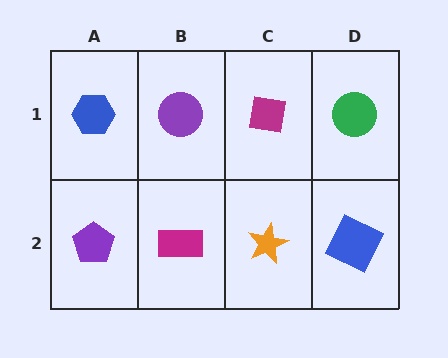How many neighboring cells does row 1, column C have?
3.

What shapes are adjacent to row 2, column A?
A blue hexagon (row 1, column A), a magenta rectangle (row 2, column B).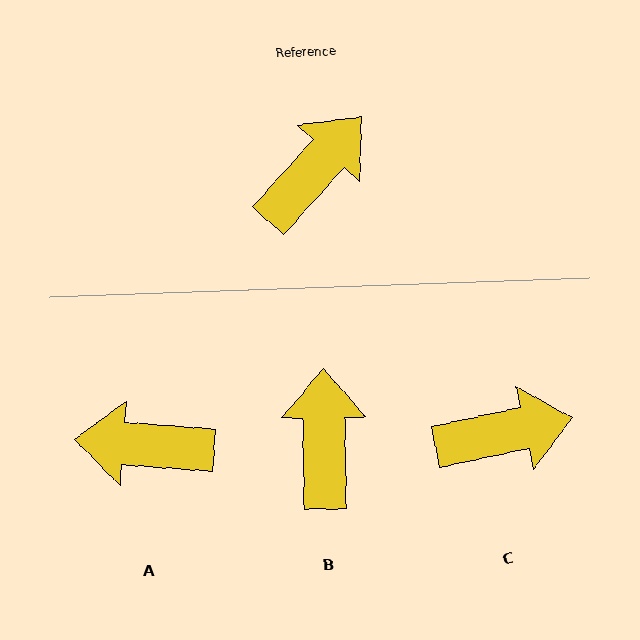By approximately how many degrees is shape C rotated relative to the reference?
Approximately 36 degrees clockwise.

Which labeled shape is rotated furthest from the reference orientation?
A, about 127 degrees away.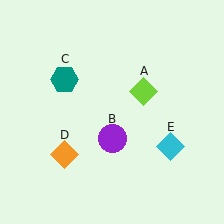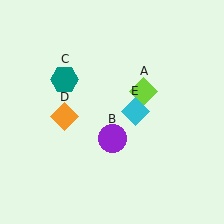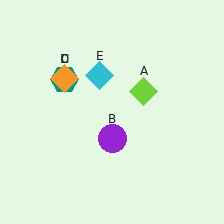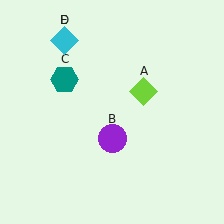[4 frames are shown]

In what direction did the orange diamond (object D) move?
The orange diamond (object D) moved up.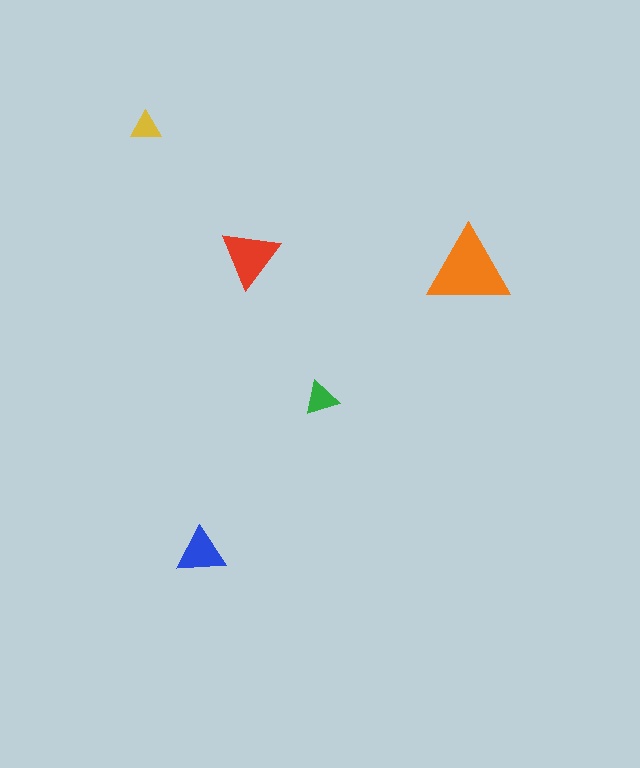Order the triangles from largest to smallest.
the orange one, the red one, the blue one, the green one, the yellow one.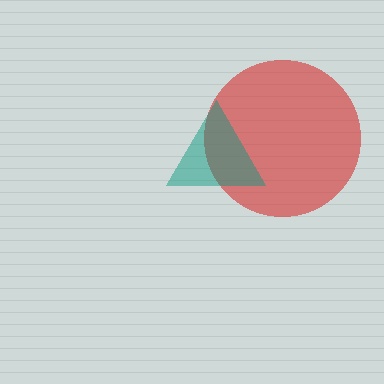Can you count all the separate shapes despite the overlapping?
Yes, there are 2 separate shapes.